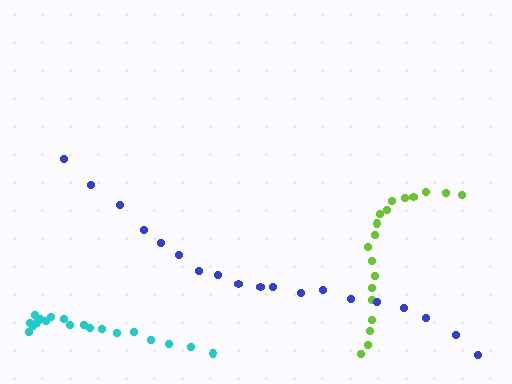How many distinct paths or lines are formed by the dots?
There are 3 distinct paths.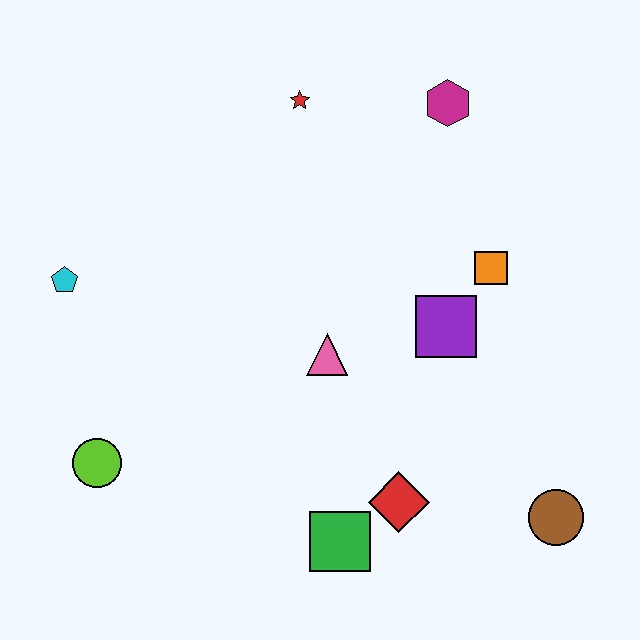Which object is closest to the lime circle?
The cyan pentagon is closest to the lime circle.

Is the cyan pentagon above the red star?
No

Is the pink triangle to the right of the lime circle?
Yes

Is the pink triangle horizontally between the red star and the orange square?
Yes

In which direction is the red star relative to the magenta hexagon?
The red star is to the left of the magenta hexagon.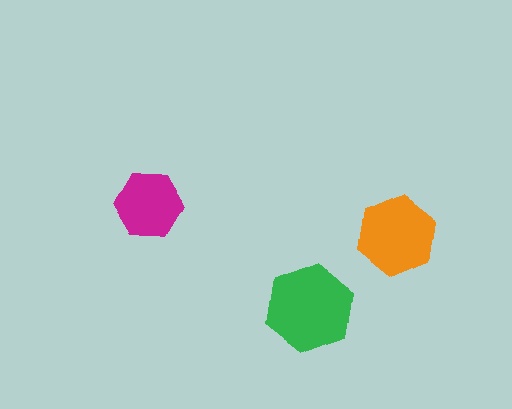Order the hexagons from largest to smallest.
the green one, the orange one, the magenta one.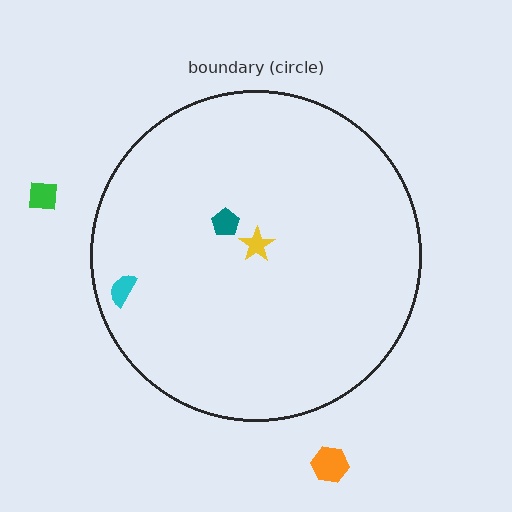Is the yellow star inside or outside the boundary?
Inside.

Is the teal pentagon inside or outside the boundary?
Inside.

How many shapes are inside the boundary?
3 inside, 2 outside.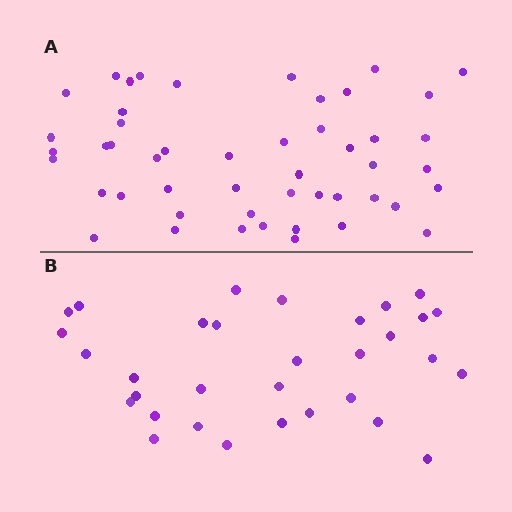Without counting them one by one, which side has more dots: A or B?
Region A (the top region) has more dots.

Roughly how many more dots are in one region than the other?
Region A has approximately 15 more dots than region B.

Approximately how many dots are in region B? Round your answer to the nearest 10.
About 30 dots. (The exact count is 32, which rounds to 30.)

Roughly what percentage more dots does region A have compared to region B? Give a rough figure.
About 55% more.